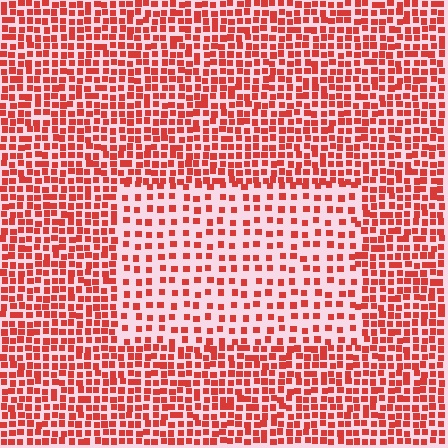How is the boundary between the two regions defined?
The boundary is defined by a change in element density (approximately 2.0x ratio). All elements are the same color, size, and shape.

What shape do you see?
I see a rectangle.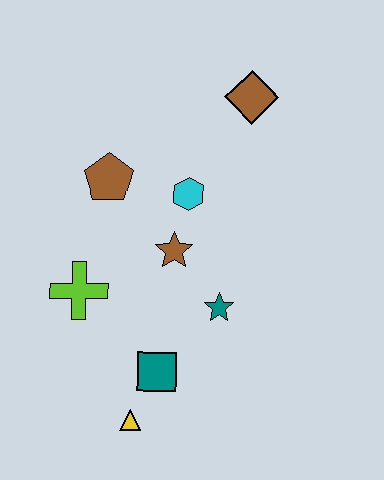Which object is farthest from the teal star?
The brown diamond is farthest from the teal star.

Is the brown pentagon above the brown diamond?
No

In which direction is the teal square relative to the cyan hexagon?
The teal square is below the cyan hexagon.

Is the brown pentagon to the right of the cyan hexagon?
No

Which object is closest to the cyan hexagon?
The brown star is closest to the cyan hexagon.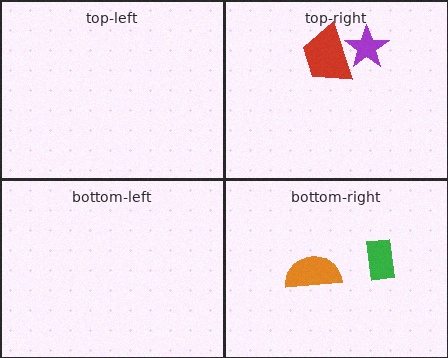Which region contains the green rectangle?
The bottom-right region.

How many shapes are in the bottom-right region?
2.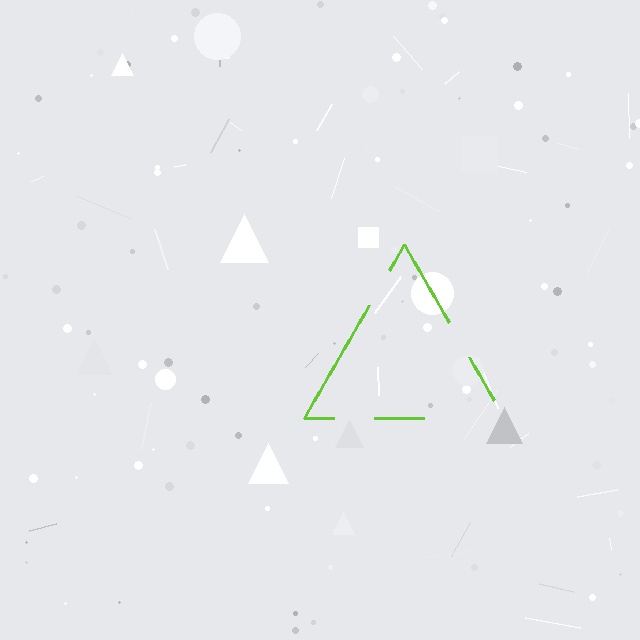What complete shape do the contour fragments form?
The contour fragments form a triangle.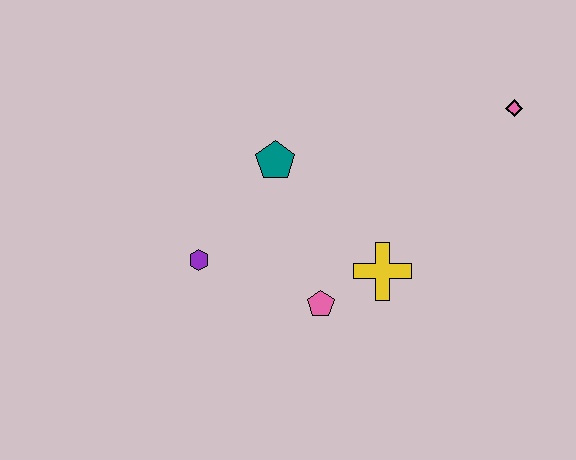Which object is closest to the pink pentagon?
The yellow cross is closest to the pink pentagon.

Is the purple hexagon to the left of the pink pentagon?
Yes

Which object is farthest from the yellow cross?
The pink diamond is farthest from the yellow cross.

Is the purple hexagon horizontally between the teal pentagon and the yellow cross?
No